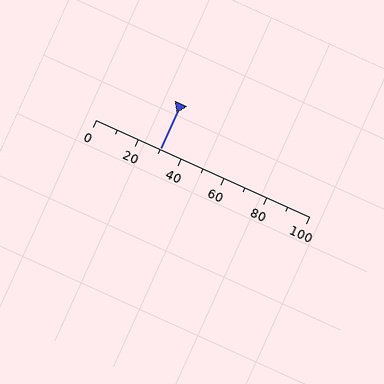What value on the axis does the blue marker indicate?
The marker indicates approximately 30.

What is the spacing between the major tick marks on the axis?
The major ticks are spaced 20 apart.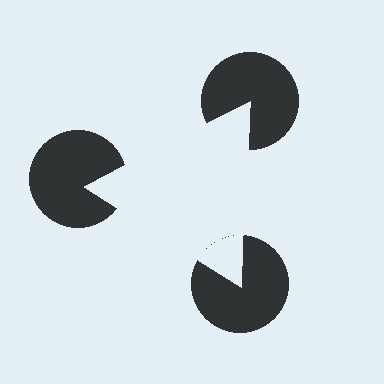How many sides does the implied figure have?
3 sides.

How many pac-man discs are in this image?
There are 3 — one at each vertex of the illusory triangle.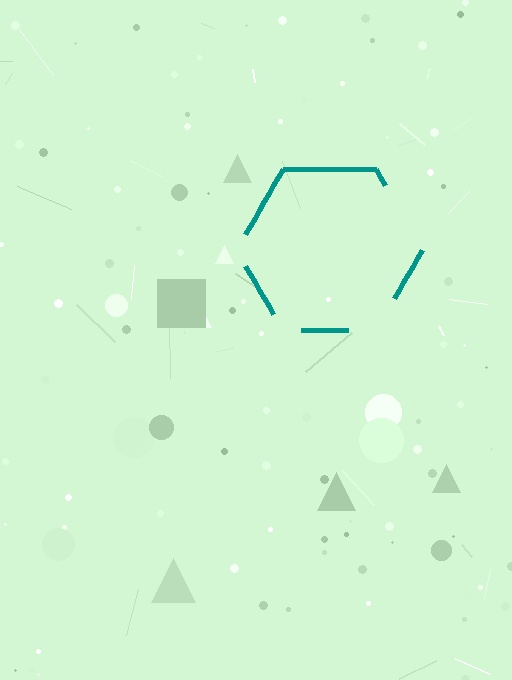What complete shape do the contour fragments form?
The contour fragments form a hexagon.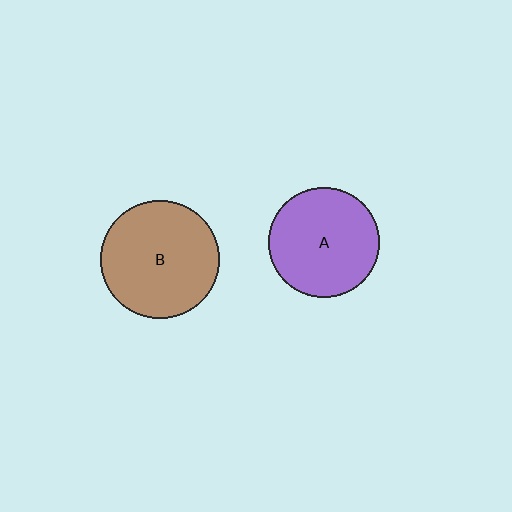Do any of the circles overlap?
No, none of the circles overlap.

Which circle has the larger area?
Circle B (brown).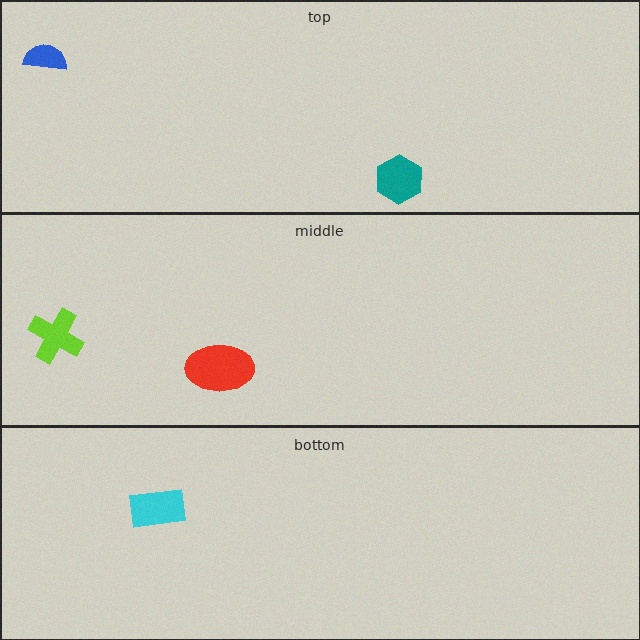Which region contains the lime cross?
The middle region.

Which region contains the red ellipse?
The middle region.